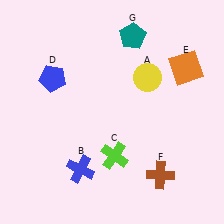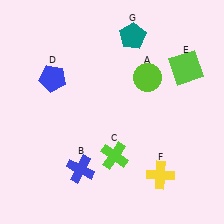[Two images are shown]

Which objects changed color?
A changed from yellow to lime. E changed from orange to lime. F changed from brown to yellow.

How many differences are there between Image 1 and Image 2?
There are 3 differences between the two images.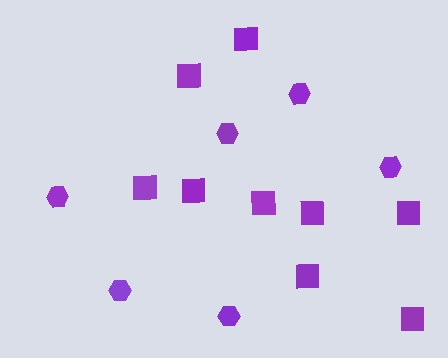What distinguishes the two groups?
There are 2 groups: one group of hexagons (6) and one group of squares (9).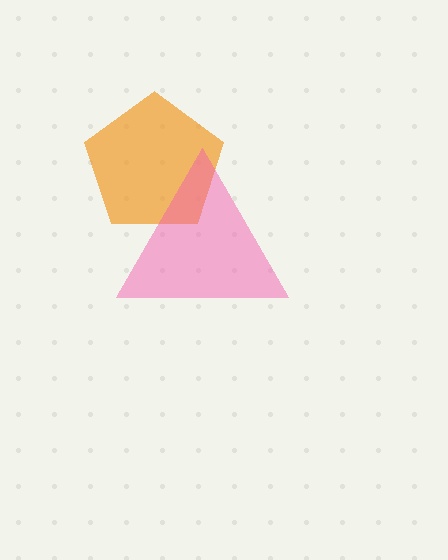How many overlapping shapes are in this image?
There are 2 overlapping shapes in the image.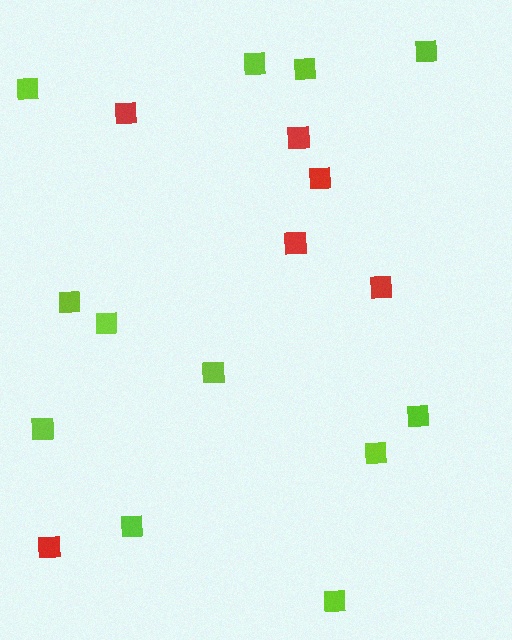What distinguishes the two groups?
There are 2 groups: one group of red squares (6) and one group of lime squares (12).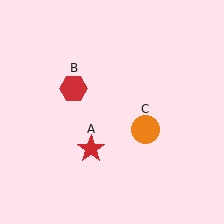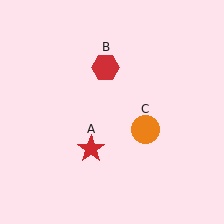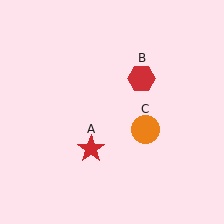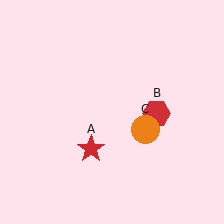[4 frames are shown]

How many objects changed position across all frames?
1 object changed position: red hexagon (object B).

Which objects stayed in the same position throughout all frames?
Red star (object A) and orange circle (object C) remained stationary.